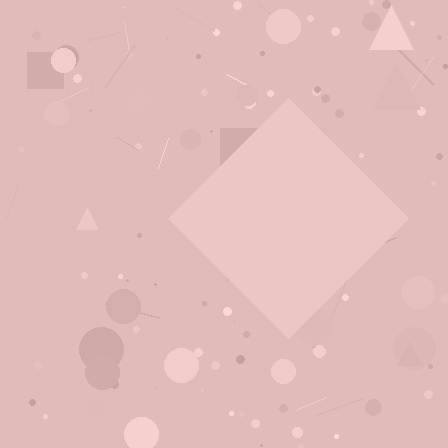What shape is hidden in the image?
A diamond is hidden in the image.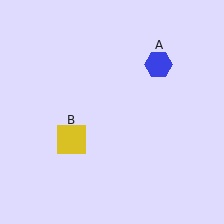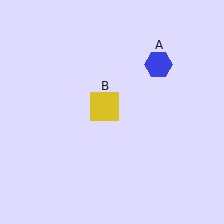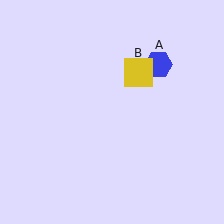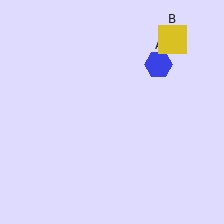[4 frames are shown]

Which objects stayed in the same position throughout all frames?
Blue hexagon (object A) remained stationary.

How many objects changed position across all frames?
1 object changed position: yellow square (object B).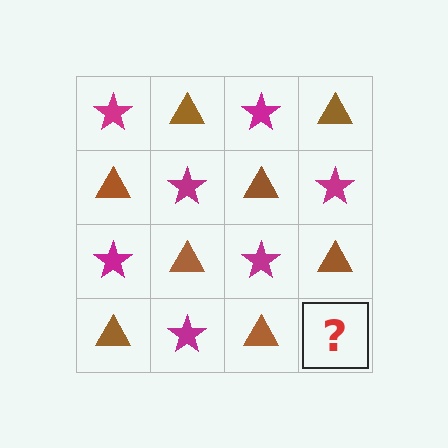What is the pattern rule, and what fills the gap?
The rule is that it alternates magenta star and brown triangle in a checkerboard pattern. The gap should be filled with a magenta star.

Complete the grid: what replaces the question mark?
The question mark should be replaced with a magenta star.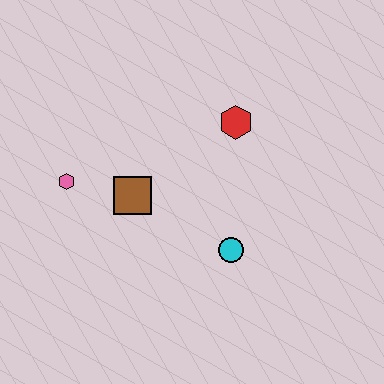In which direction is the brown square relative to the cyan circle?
The brown square is to the left of the cyan circle.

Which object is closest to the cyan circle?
The brown square is closest to the cyan circle.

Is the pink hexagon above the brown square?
Yes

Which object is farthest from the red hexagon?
The pink hexagon is farthest from the red hexagon.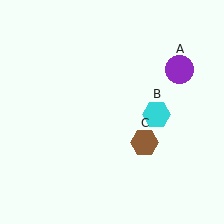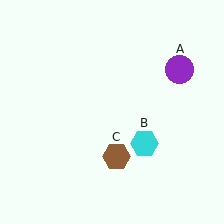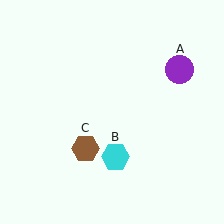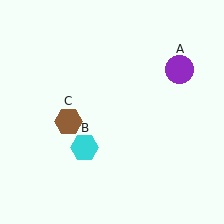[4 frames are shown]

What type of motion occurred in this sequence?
The cyan hexagon (object B), brown hexagon (object C) rotated clockwise around the center of the scene.